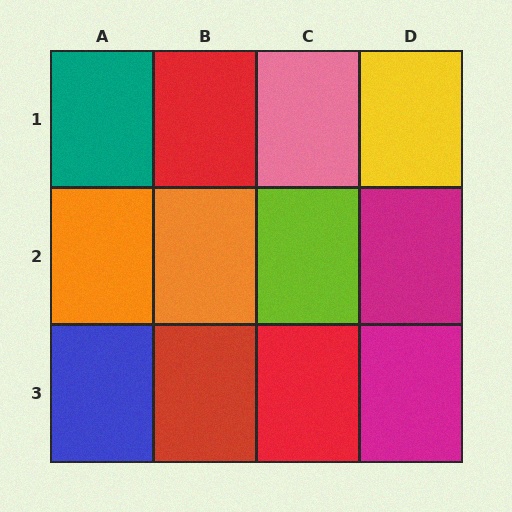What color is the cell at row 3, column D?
Magenta.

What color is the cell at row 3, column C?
Red.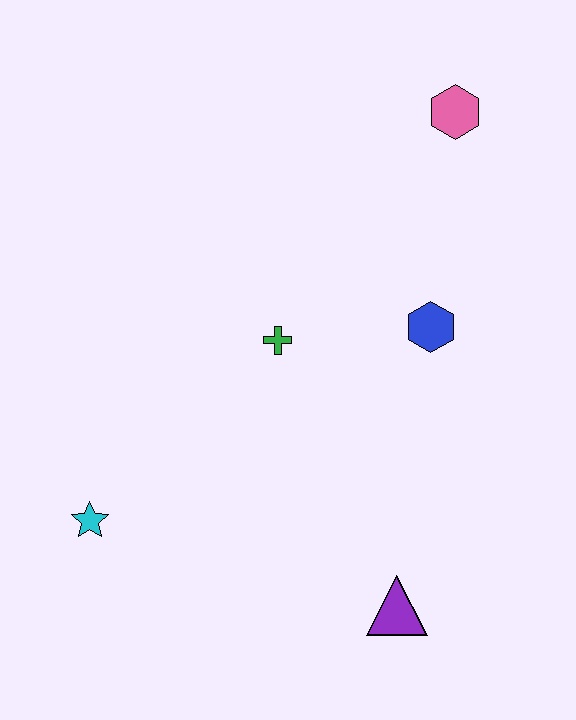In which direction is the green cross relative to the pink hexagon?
The green cross is below the pink hexagon.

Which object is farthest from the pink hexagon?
The cyan star is farthest from the pink hexagon.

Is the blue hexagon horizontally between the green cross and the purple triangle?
No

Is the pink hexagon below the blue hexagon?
No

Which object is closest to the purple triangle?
The blue hexagon is closest to the purple triangle.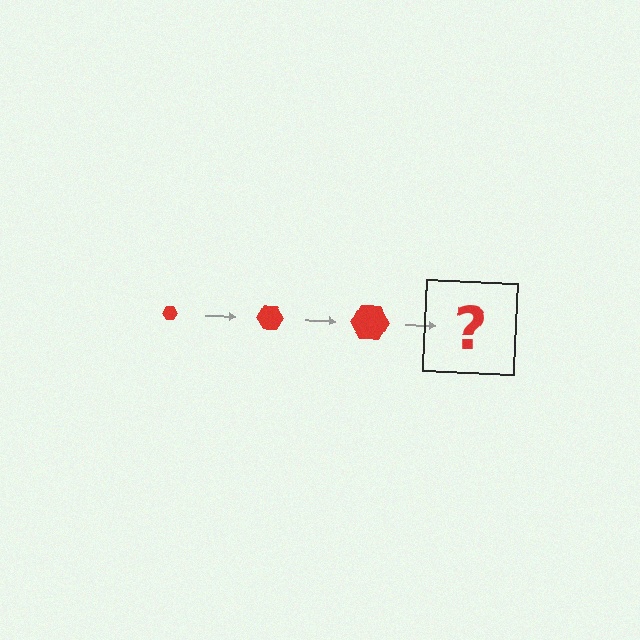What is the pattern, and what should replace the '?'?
The pattern is that the hexagon gets progressively larger each step. The '?' should be a red hexagon, larger than the previous one.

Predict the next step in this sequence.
The next step is a red hexagon, larger than the previous one.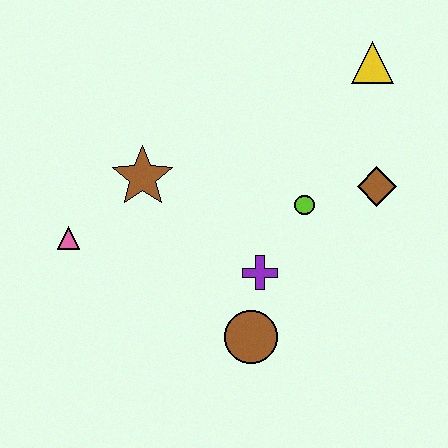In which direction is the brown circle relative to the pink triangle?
The brown circle is to the right of the pink triangle.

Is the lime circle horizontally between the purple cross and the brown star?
No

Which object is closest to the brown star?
The pink triangle is closest to the brown star.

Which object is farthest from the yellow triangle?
The pink triangle is farthest from the yellow triangle.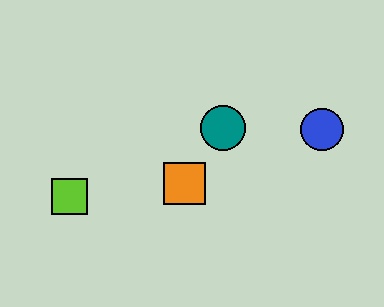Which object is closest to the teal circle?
The orange square is closest to the teal circle.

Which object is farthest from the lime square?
The blue circle is farthest from the lime square.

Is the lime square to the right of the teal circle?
No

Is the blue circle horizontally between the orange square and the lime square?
No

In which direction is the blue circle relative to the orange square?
The blue circle is to the right of the orange square.